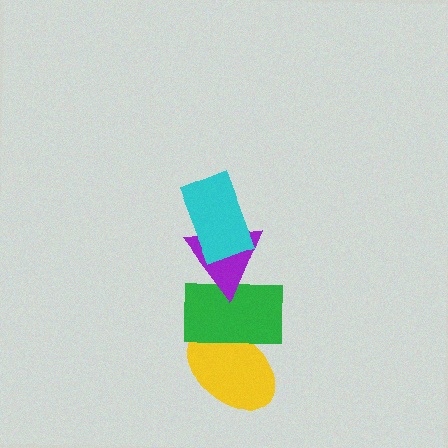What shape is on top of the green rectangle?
The purple triangle is on top of the green rectangle.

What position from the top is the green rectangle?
The green rectangle is 3rd from the top.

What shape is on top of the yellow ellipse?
The green rectangle is on top of the yellow ellipse.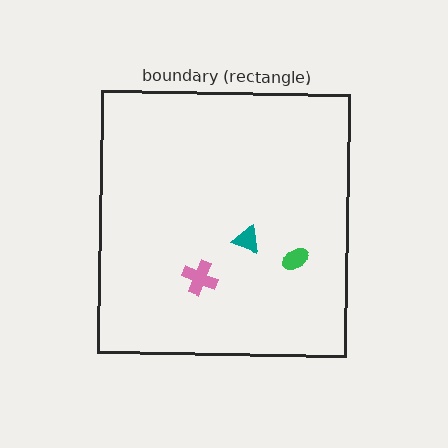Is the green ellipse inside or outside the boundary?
Inside.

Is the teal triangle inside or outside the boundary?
Inside.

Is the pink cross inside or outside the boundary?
Inside.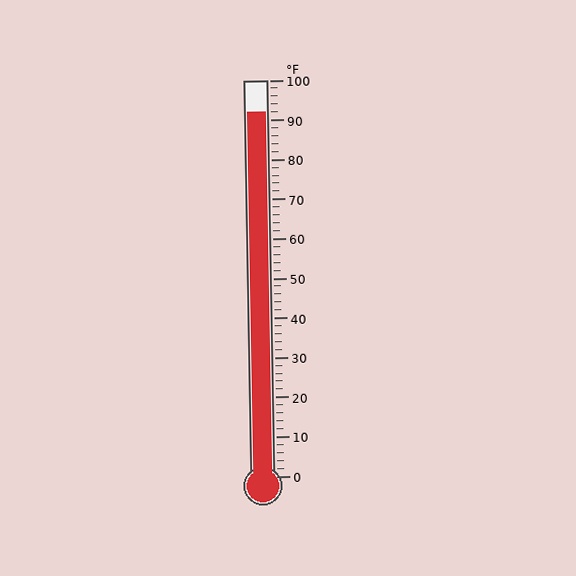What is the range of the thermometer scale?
The thermometer scale ranges from 0°F to 100°F.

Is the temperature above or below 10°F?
The temperature is above 10°F.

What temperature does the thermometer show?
The thermometer shows approximately 92°F.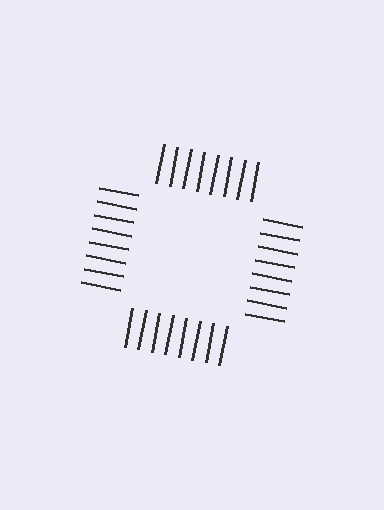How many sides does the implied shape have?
4 sides — the line-ends trace a square.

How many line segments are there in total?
32 — 8 along each of the 4 edges.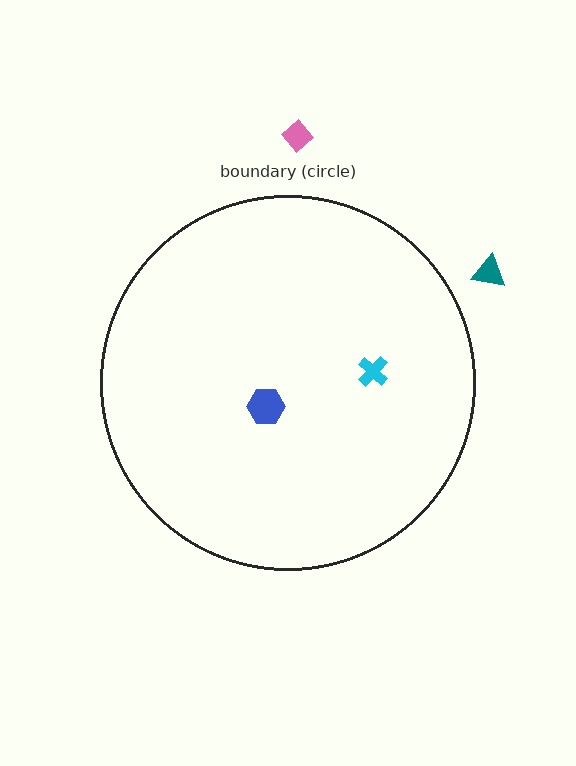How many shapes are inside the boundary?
2 inside, 2 outside.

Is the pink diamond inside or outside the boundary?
Outside.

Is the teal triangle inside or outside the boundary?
Outside.